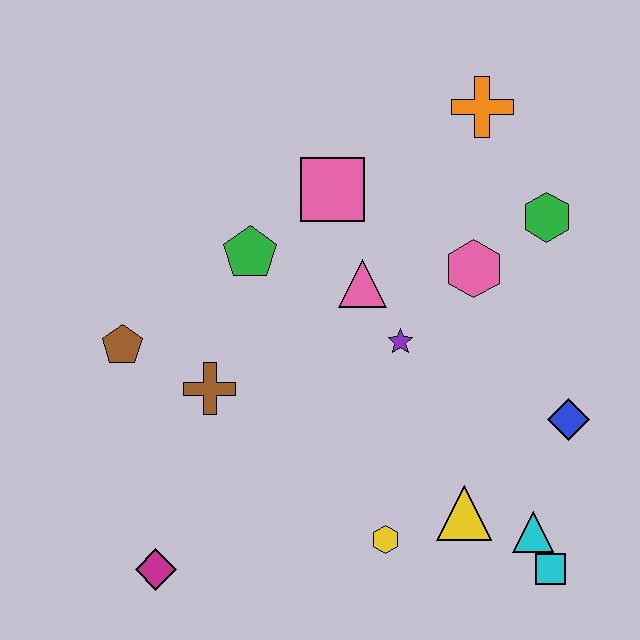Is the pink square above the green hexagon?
Yes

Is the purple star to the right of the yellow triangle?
No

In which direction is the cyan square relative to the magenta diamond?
The cyan square is to the right of the magenta diamond.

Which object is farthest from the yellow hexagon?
The orange cross is farthest from the yellow hexagon.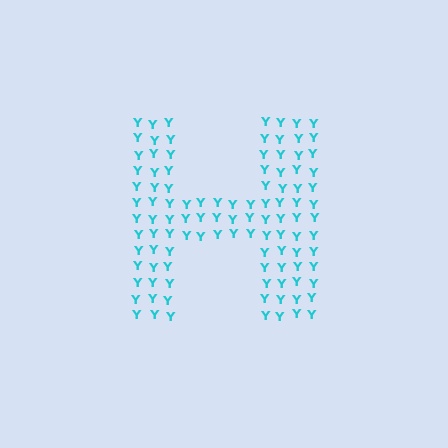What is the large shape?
The large shape is the letter H.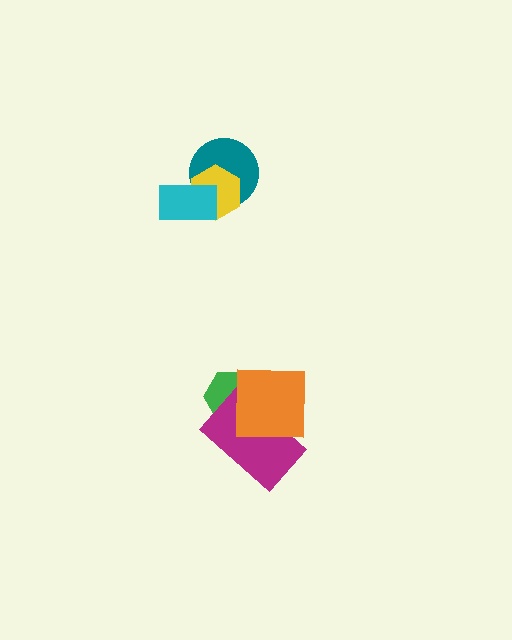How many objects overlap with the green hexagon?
2 objects overlap with the green hexagon.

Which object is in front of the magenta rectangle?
The orange square is in front of the magenta rectangle.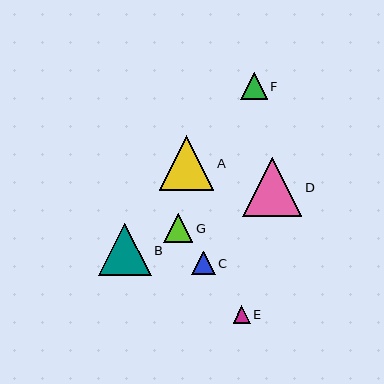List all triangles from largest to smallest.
From largest to smallest: D, A, B, G, F, C, E.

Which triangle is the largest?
Triangle D is the largest with a size of approximately 59 pixels.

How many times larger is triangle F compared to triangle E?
Triangle F is approximately 1.6 times the size of triangle E.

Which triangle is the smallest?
Triangle E is the smallest with a size of approximately 17 pixels.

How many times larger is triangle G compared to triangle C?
Triangle G is approximately 1.2 times the size of triangle C.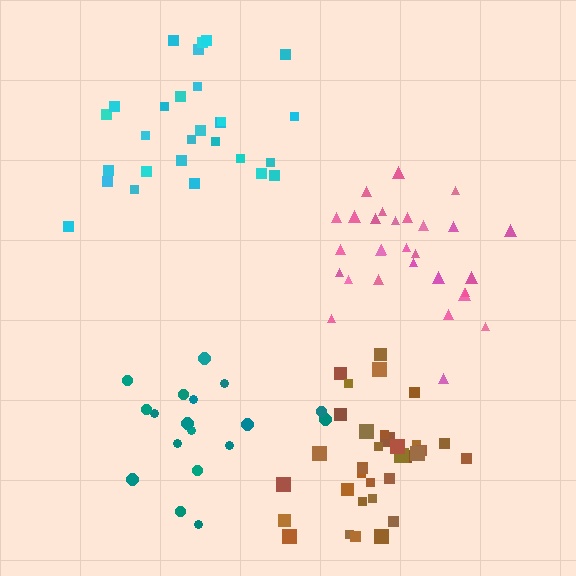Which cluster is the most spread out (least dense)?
Teal.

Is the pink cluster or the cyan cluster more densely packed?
Cyan.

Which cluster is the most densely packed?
Brown.